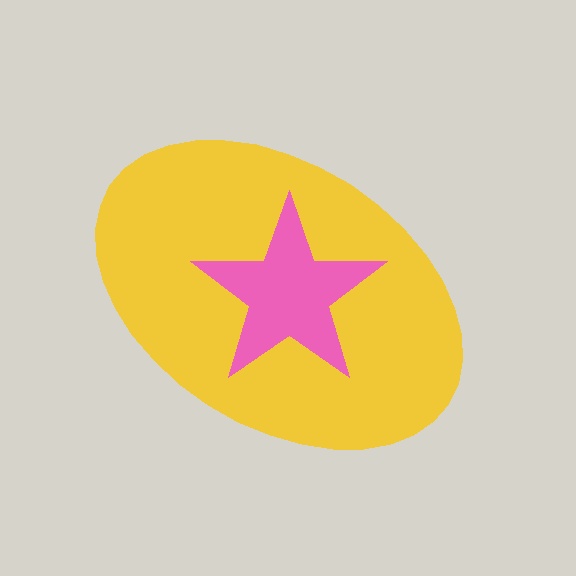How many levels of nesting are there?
2.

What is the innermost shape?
The pink star.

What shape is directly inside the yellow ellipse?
The pink star.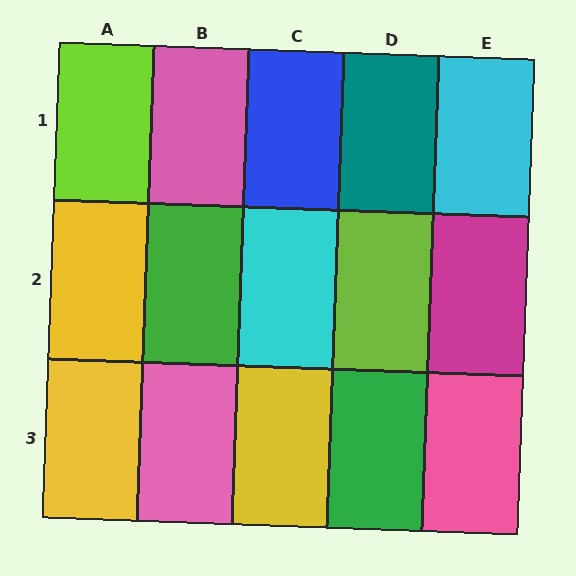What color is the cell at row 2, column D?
Lime.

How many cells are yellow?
3 cells are yellow.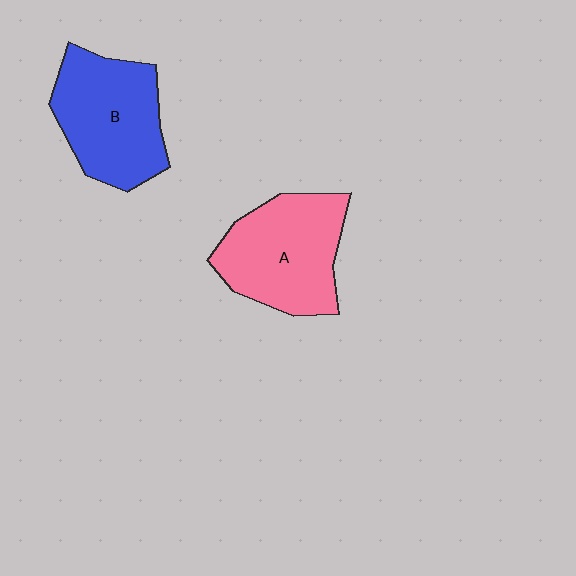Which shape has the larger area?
Shape A (pink).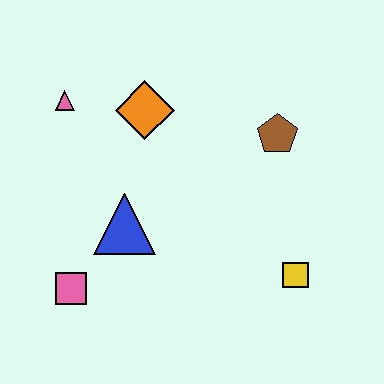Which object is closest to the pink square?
The blue triangle is closest to the pink square.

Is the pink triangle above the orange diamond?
Yes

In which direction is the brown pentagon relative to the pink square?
The brown pentagon is to the right of the pink square.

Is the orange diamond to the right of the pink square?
Yes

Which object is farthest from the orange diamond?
The yellow square is farthest from the orange diamond.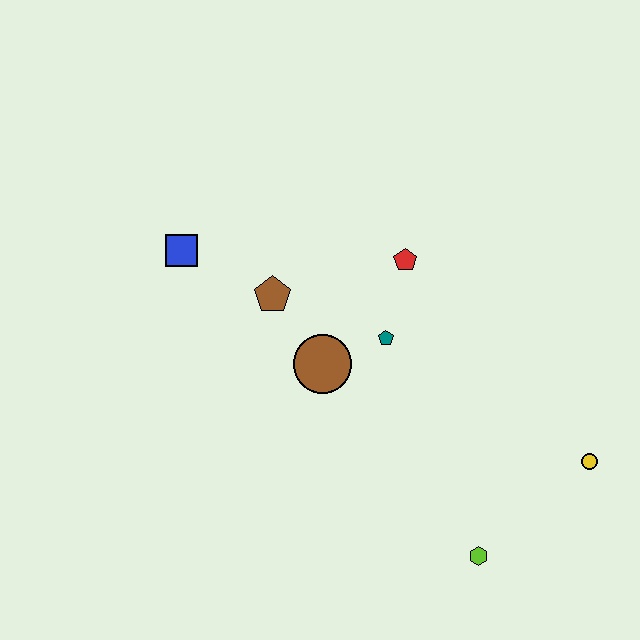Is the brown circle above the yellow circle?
Yes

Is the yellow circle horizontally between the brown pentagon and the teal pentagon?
No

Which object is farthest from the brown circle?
The yellow circle is farthest from the brown circle.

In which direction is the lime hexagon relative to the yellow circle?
The lime hexagon is to the left of the yellow circle.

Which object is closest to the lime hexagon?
The yellow circle is closest to the lime hexagon.